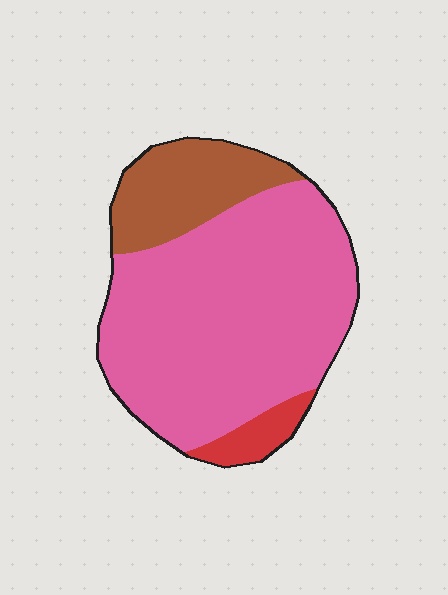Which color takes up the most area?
Pink, at roughly 75%.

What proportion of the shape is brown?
Brown takes up about one fifth (1/5) of the shape.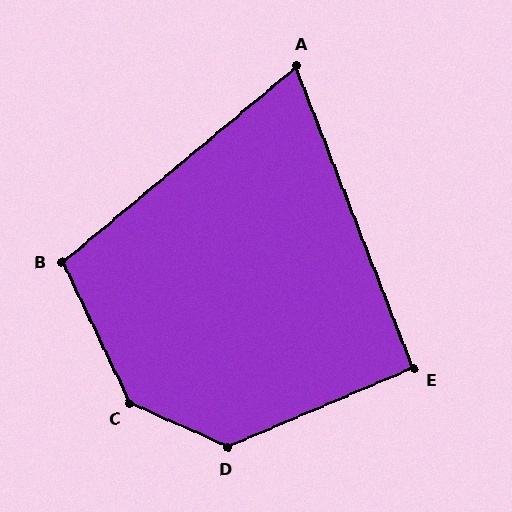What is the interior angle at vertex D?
Approximately 132 degrees (obtuse).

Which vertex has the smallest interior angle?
A, at approximately 71 degrees.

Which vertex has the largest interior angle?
C, at approximately 140 degrees.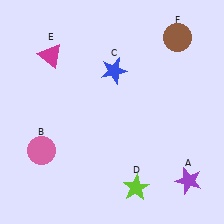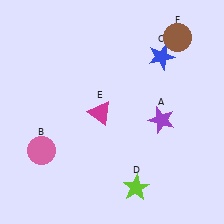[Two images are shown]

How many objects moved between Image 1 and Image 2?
3 objects moved between the two images.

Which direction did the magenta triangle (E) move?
The magenta triangle (E) moved down.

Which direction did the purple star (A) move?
The purple star (A) moved up.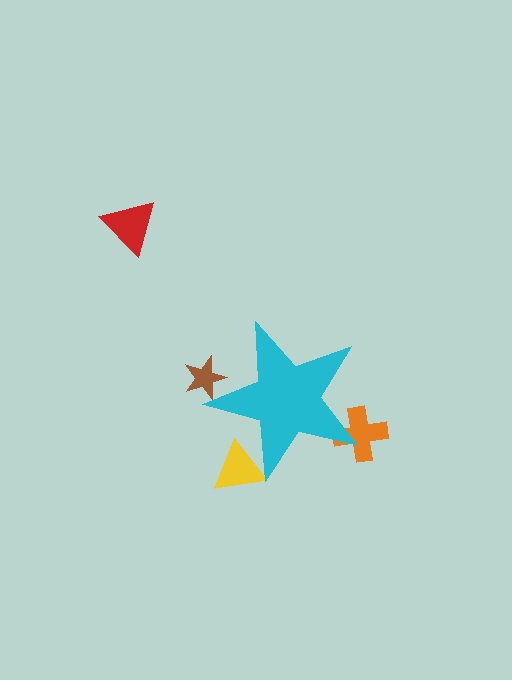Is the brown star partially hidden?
Yes, the brown star is partially hidden behind the cyan star.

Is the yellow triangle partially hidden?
Yes, the yellow triangle is partially hidden behind the cyan star.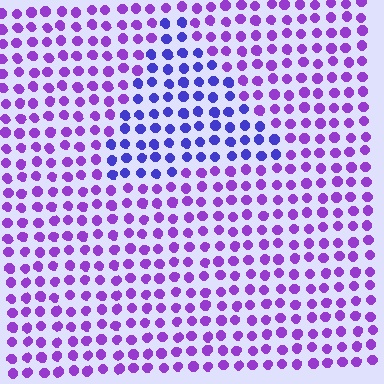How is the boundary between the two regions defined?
The boundary is defined purely by a slight shift in hue (about 35 degrees). Spacing, size, and orientation are identical on both sides.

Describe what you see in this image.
The image is filled with small purple elements in a uniform arrangement. A triangle-shaped region is visible where the elements are tinted to a slightly different hue, forming a subtle color boundary.